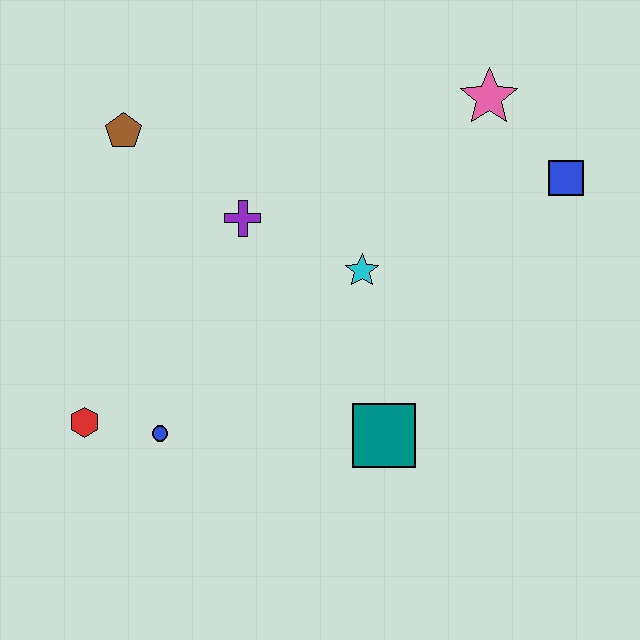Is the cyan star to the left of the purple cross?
No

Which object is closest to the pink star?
The blue square is closest to the pink star.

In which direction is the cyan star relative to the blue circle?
The cyan star is to the right of the blue circle.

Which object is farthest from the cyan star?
The red hexagon is farthest from the cyan star.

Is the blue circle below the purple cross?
Yes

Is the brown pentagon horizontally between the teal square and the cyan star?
No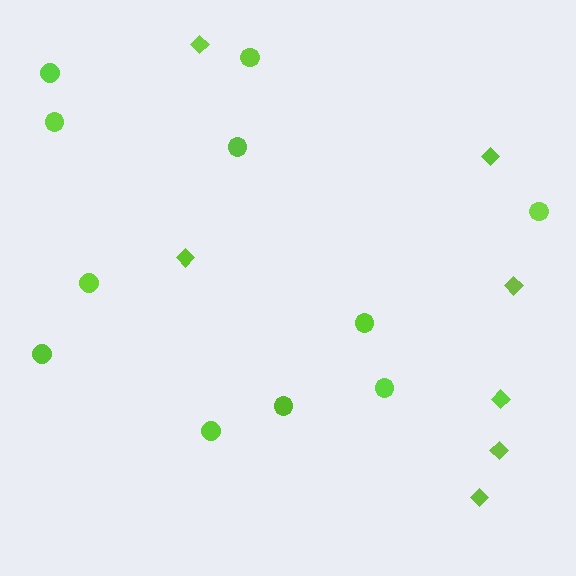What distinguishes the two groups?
There are 2 groups: one group of circles (11) and one group of diamonds (7).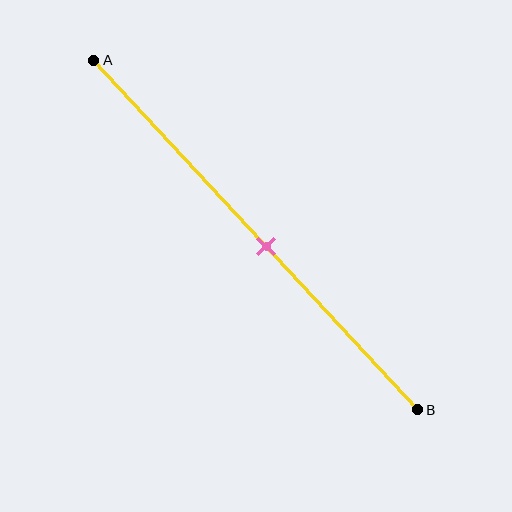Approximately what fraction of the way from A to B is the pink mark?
The pink mark is approximately 55% of the way from A to B.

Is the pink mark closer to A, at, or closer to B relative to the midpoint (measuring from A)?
The pink mark is closer to point B than the midpoint of segment AB.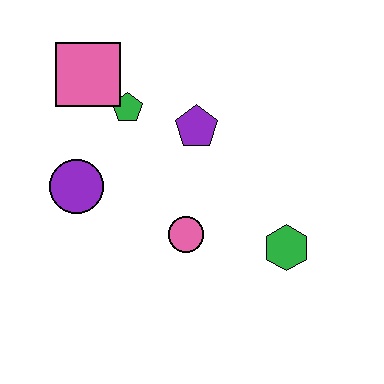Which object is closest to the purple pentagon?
The green pentagon is closest to the purple pentagon.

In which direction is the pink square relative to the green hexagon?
The pink square is to the left of the green hexagon.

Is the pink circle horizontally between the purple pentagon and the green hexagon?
No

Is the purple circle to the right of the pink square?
No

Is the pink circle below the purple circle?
Yes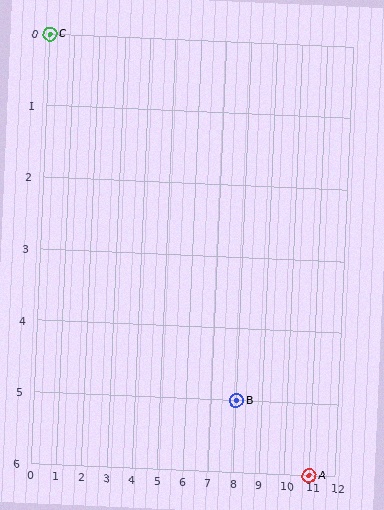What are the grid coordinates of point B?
Point B is at grid coordinates (8, 5).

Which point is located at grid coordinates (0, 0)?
Point C is at (0, 0).